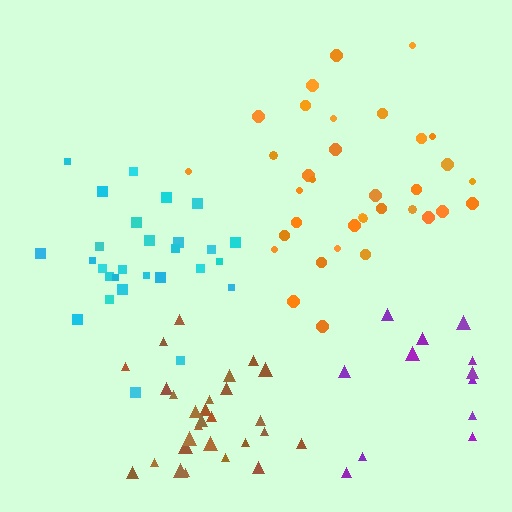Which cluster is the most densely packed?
Brown.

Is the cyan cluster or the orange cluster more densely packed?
Cyan.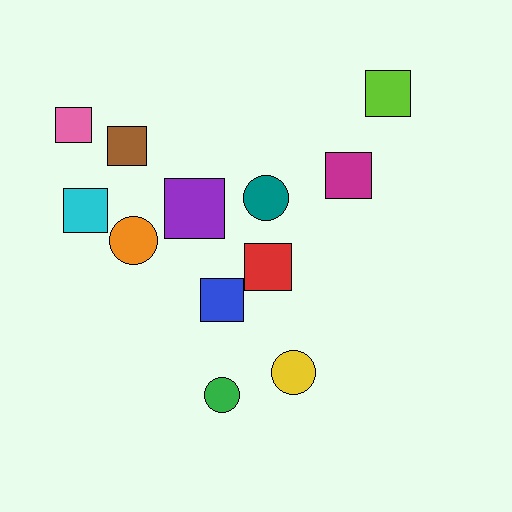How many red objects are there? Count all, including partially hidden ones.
There is 1 red object.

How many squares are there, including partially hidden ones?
There are 8 squares.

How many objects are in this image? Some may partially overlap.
There are 12 objects.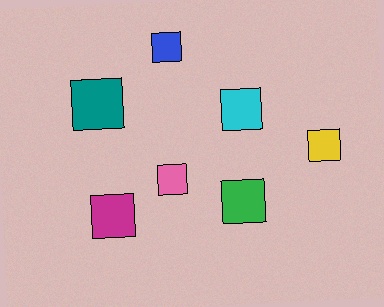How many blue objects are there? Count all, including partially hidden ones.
There is 1 blue object.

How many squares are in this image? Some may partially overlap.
There are 7 squares.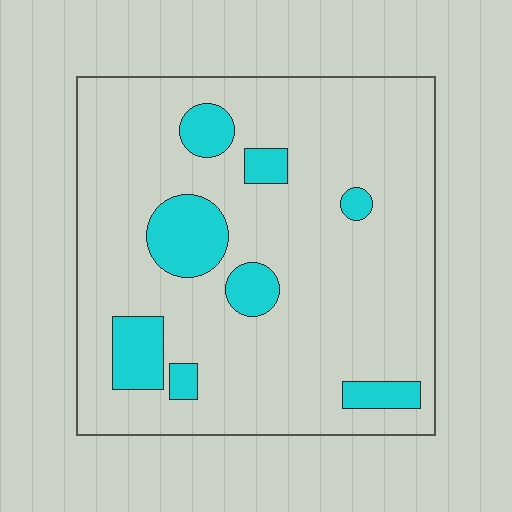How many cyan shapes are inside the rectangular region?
8.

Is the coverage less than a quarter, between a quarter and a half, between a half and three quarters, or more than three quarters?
Less than a quarter.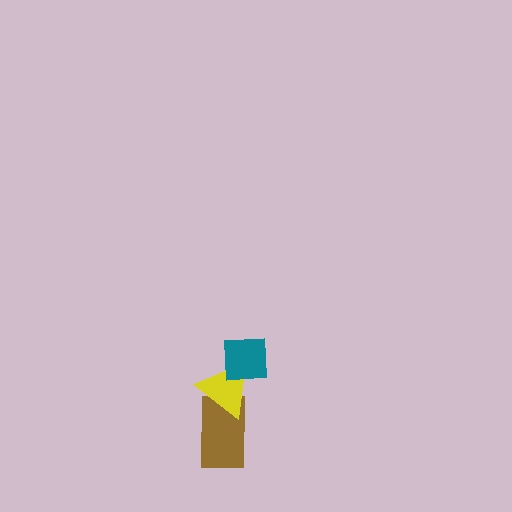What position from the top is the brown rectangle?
The brown rectangle is 3rd from the top.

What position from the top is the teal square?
The teal square is 1st from the top.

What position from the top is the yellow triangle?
The yellow triangle is 2nd from the top.